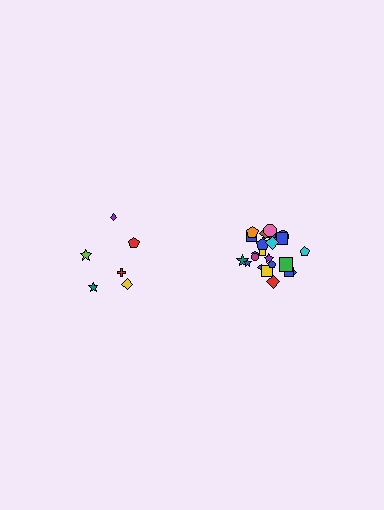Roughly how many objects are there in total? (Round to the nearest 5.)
Roughly 30 objects in total.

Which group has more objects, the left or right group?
The right group.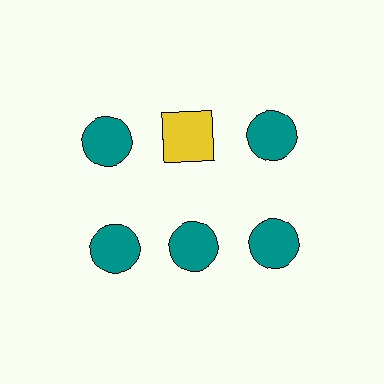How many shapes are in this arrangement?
There are 6 shapes arranged in a grid pattern.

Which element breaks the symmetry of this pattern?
The yellow square in the top row, second from left column breaks the symmetry. All other shapes are teal circles.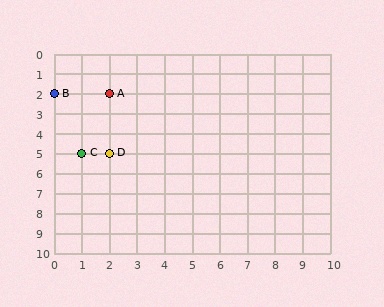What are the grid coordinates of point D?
Point D is at grid coordinates (2, 5).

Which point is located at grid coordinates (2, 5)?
Point D is at (2, 5).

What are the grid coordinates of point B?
Point B is at grid coordinates (0, 2).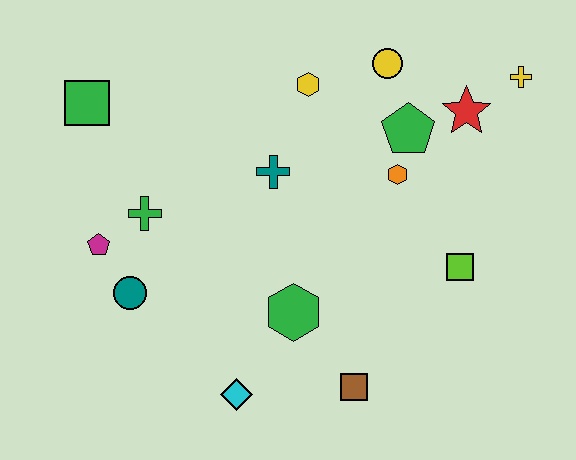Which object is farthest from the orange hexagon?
The green square is farthest from the orange hexagon.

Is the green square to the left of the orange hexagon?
Yes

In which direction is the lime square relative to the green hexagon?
The lime square is to the right of the green hexagon.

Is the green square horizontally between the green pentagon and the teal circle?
No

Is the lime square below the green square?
Yes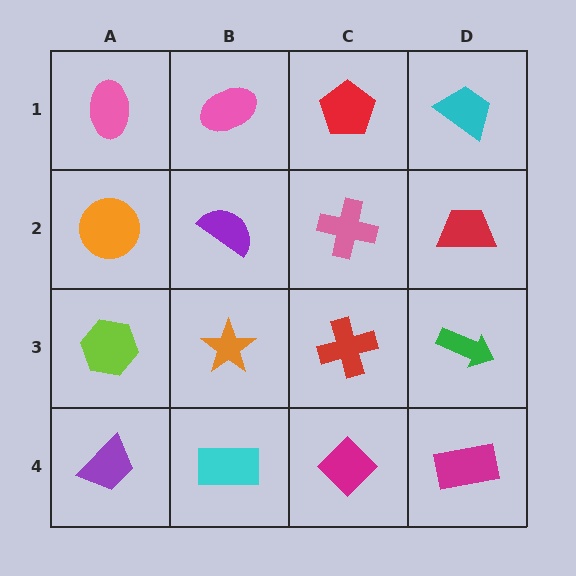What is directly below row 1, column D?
A red trapezoid.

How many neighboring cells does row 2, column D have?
3.